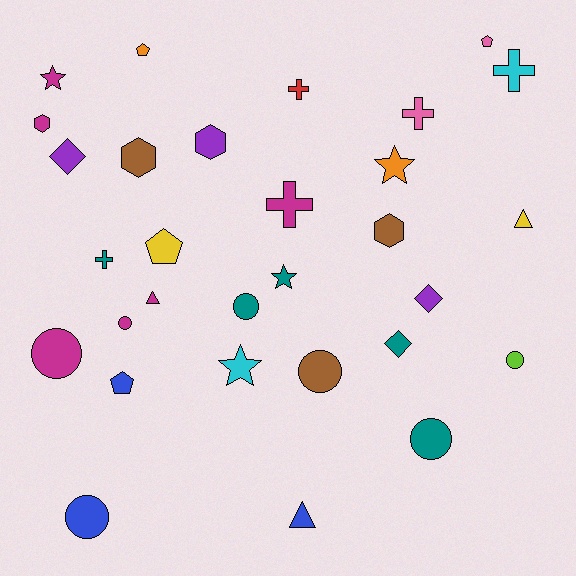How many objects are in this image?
There are 30 objects.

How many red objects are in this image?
There is 1 red object.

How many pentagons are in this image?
There are 4 pentagons.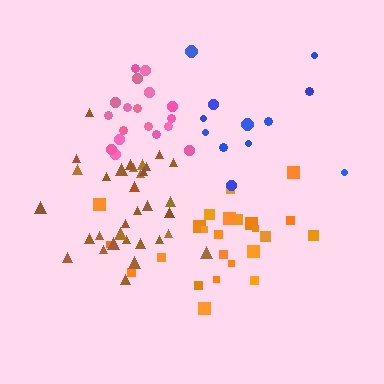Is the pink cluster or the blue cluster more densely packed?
Pink.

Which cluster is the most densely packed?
Pink.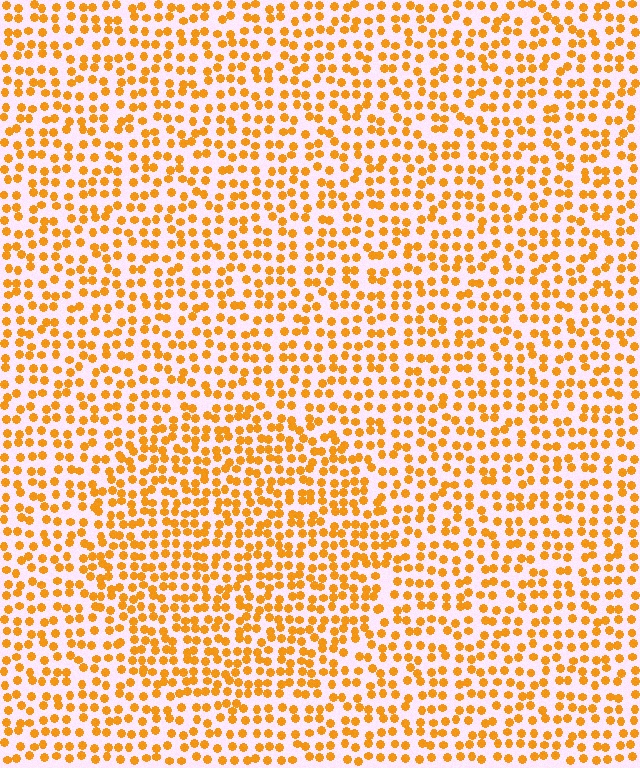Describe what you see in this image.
The image contains small orange elements arranged at two different densities. A circle-shaped region is visible where the elements are more densely packed than the surrounding area.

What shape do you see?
I see a circle.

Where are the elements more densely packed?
The elements are more densely packed inside the circle boundary.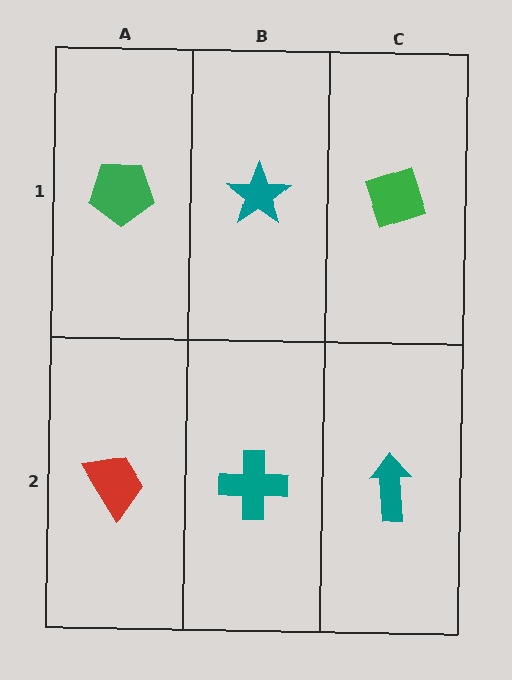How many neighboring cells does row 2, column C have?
2.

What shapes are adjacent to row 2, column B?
A teal star (row 1, column B), a red trapezoid (row 2, column A), a teal arrow (row 2, column C).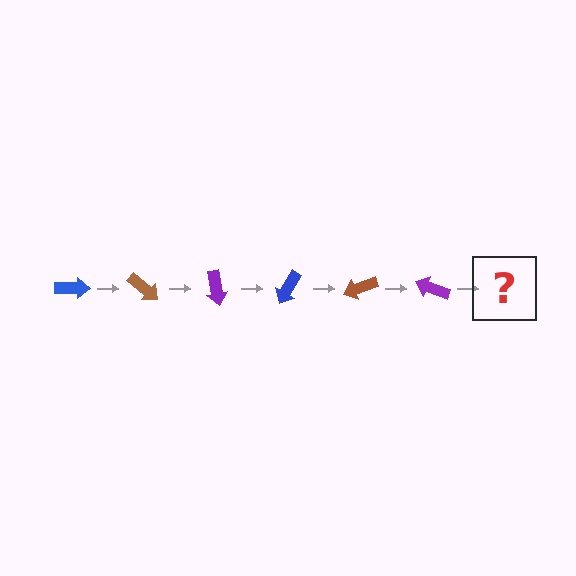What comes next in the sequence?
The next element should be a blue arrow, rotated 240 degrees from the start.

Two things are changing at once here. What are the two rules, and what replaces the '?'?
The two rules are that it rotates 40 degrees each step and the color cycles through blue, brown, and purple. The '?' should be a blue arrow, rotated 240 degrees from the start.